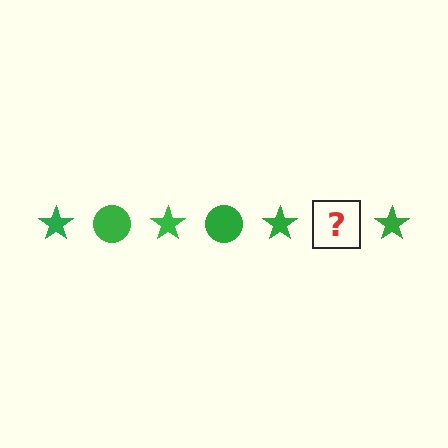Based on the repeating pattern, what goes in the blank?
The blank should be a green circle.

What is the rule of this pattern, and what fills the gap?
The rule is that the pattern cycles through star, circle shapes in green. The gap should be filled with a green circle.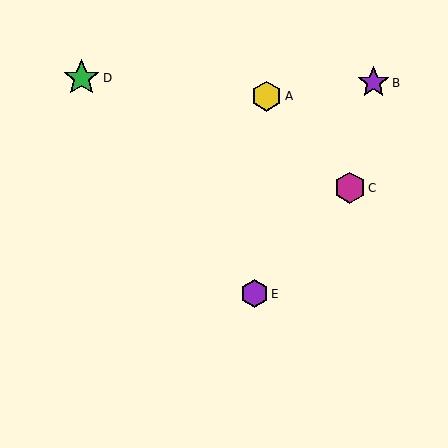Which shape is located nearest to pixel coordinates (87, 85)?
The green star (labeled D) at (81, 78) is nearest to that location.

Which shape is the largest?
The green star (labeled D) is the largest.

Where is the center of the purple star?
The center of the purple star is at (374, 83).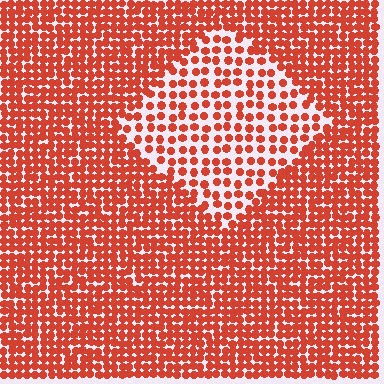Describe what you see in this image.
The image contains small red elements arranged at two different densities. A diamond-shaped region is visible where the elements are less densely packed than the surrounding area.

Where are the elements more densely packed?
The elements are more densely packed outside the diamond boundary.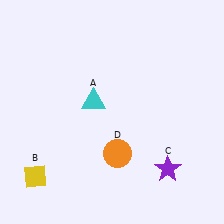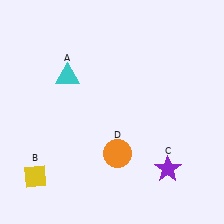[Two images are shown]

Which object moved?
The cyan triangle (A) moved left.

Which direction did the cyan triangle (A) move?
The cyan triangle (A) moved left.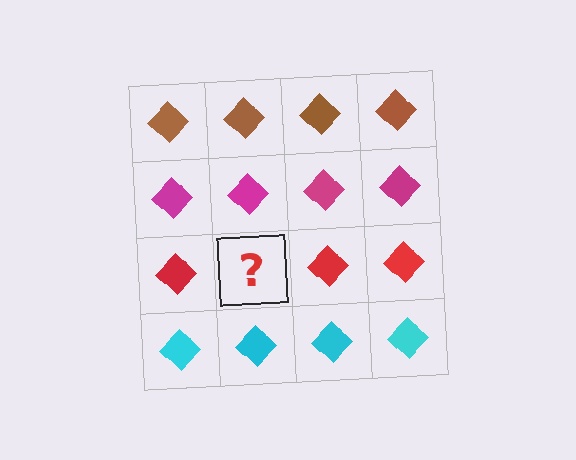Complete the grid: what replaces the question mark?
The question mark should be replaced with a red diamond.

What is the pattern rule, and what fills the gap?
The rule is that each row has a consistent color. The gap should be filled with a red diamond.